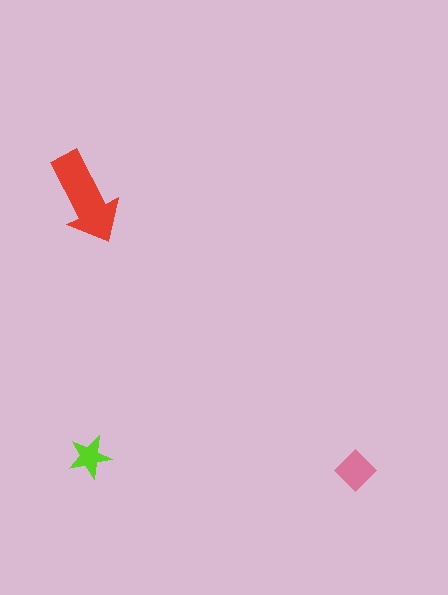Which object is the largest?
The red arrow.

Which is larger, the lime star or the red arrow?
The red arrow.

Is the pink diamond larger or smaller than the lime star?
Larger.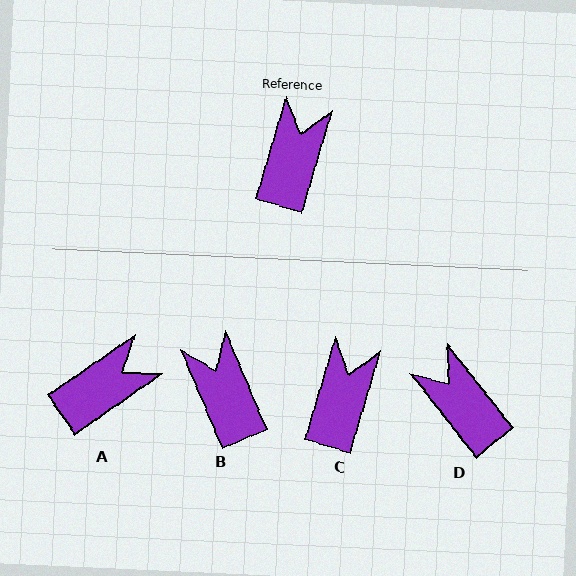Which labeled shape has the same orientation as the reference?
C.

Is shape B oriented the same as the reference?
No, it is off by about 39 degrees.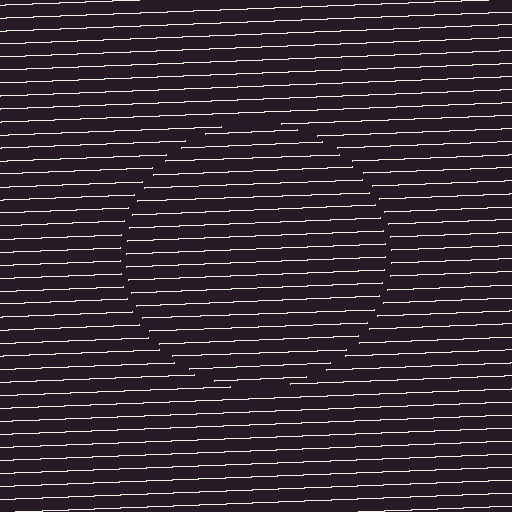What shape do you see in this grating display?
An illusory circle. The interior of the shape contains the same grating, shifted by half a period — the contour is defined by the phase discontinuity where line-ends from the inner and outer gratings abut.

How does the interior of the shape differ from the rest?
The interior of the shape contains the same grating, shifted by half a period — the contour is defined by the phase discontinuity where line-ends from the inner and outer gratings abut.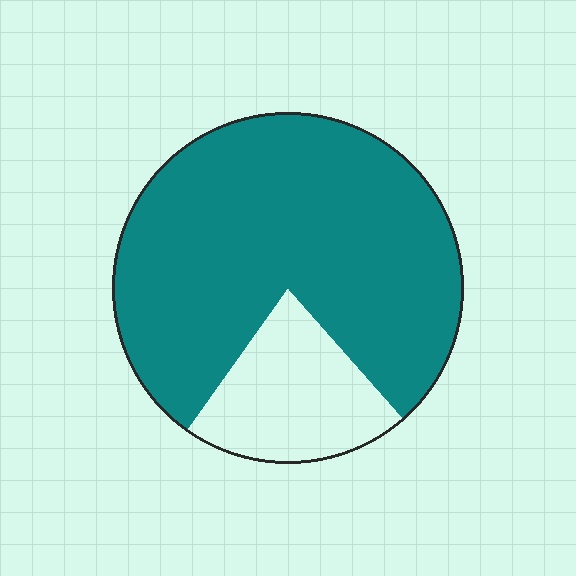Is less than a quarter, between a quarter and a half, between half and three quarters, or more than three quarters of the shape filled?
More than three quarters.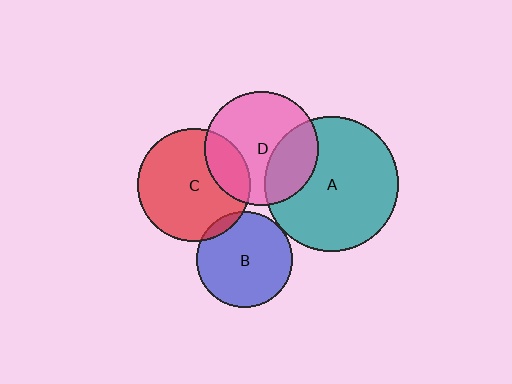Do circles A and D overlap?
Yes.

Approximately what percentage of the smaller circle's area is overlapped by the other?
Approximately 30%.